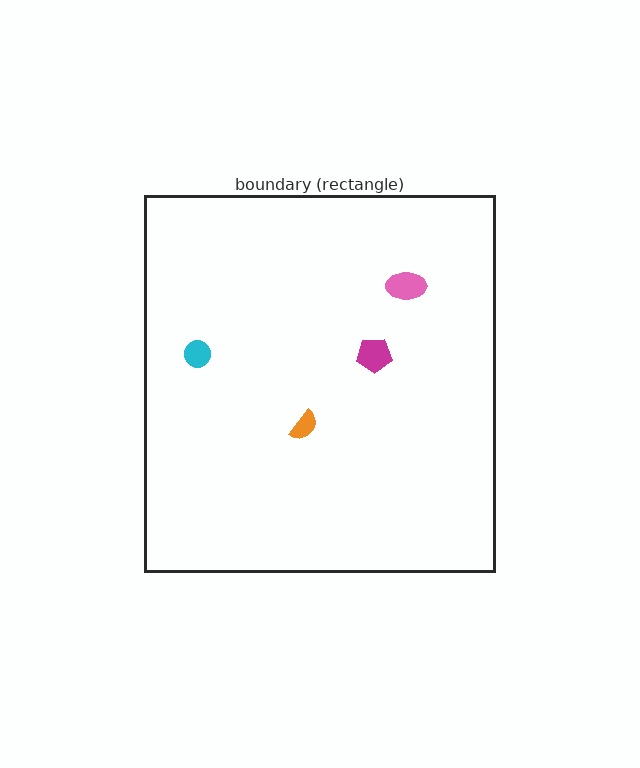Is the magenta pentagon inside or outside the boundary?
Inside.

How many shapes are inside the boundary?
4 inside, 0 outside.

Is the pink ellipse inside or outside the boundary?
Inside.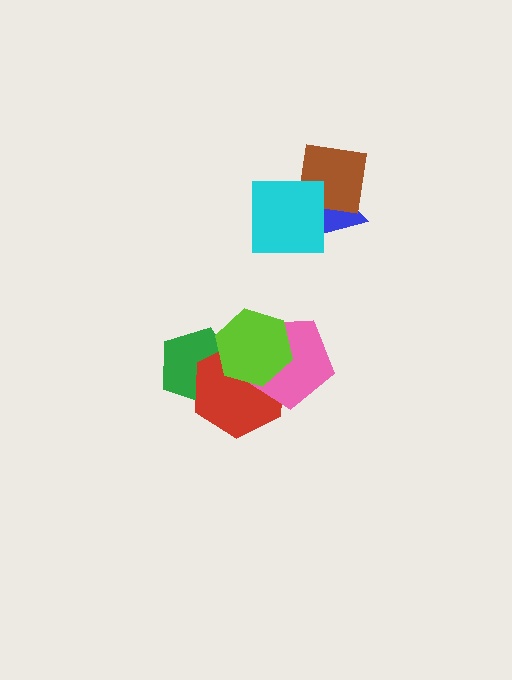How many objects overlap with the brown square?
2 objects overlap with the brown square.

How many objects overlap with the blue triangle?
2 objects overlap with the blue triangle.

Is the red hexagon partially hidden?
Yes, it is partially covered by another shape.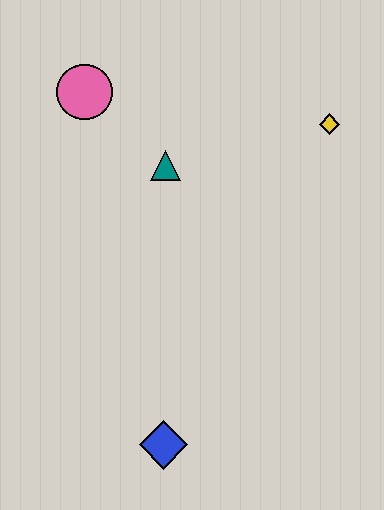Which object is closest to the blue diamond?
The teal triangle is closest to the blue diamond.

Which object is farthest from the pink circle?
The blue diamond is farthest from the pink circle.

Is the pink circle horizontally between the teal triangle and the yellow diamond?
No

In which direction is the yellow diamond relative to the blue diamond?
The yellow diamond is above the blue diamond.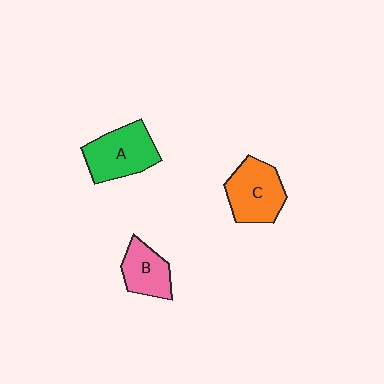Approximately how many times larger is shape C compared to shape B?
Approximately 1.4 times.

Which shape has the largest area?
Shape A (green).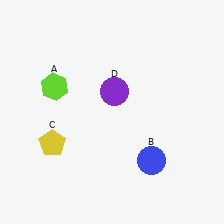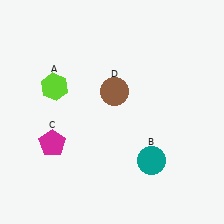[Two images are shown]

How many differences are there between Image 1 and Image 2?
There are 3 differences between the two images.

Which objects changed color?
B changed from blue to teal. C changed from yellow to magenta. D changed from purple to brown.